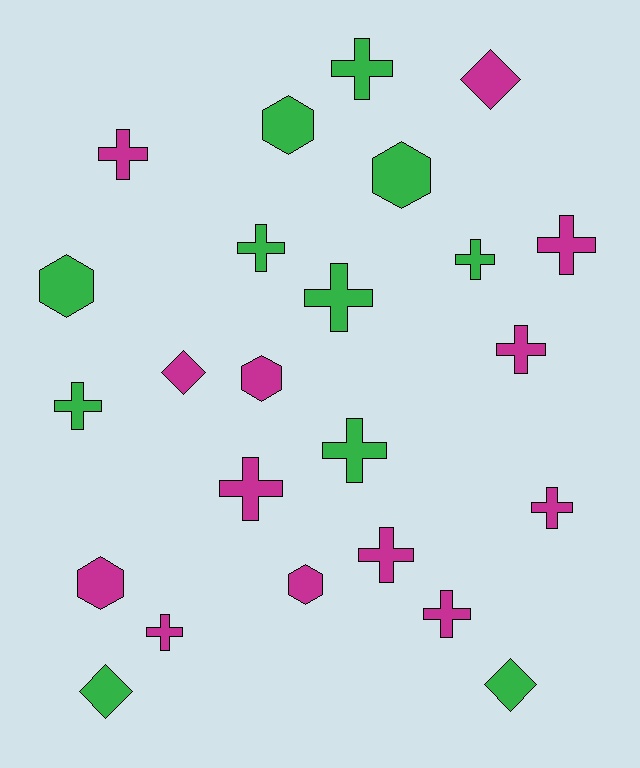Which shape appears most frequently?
Cross, with 14 objects.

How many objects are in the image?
There are 24 objects.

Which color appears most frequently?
Magenta, with 13 objects.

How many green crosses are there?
There are 6 green crosses.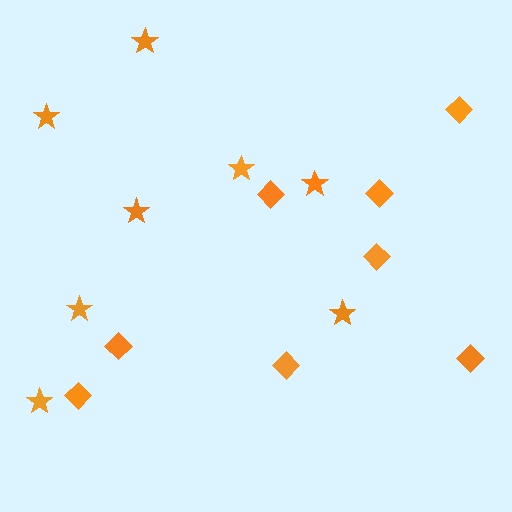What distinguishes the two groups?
There are 2 groups: one group of diamonds (8) and one group of stars (8).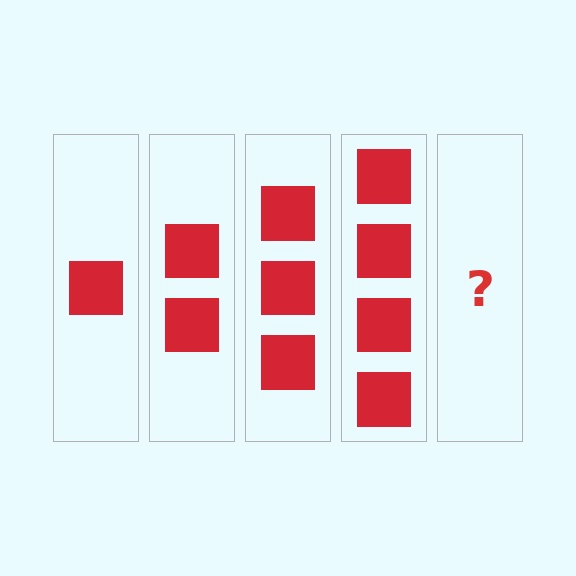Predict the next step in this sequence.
The next step is 5 squares.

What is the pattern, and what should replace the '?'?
The pattern is that each step adds one more square. The '?' should be 5 squares.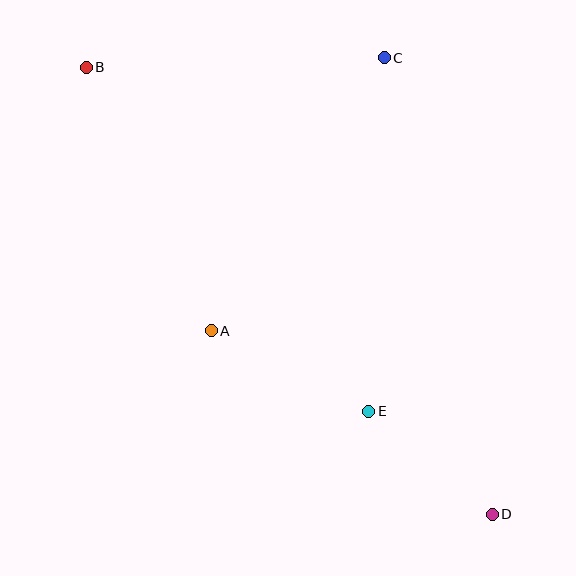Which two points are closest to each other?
Points D and E are closest to each other.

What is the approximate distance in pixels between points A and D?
The distance between A and D is approximately 336 pixels.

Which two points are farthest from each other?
Points B and D are farthest from each other.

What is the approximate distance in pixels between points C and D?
The distance between C and D is approximately 469 pixels.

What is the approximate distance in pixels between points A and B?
The distance between A and B is approximately 291 pixels.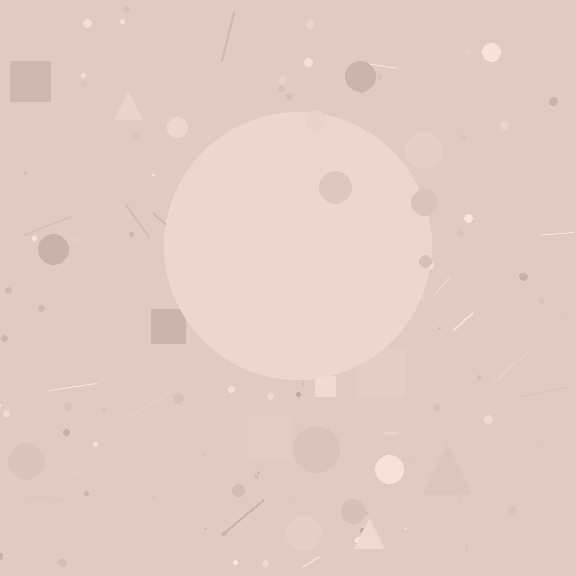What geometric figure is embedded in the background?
A circle is embedded in the background.